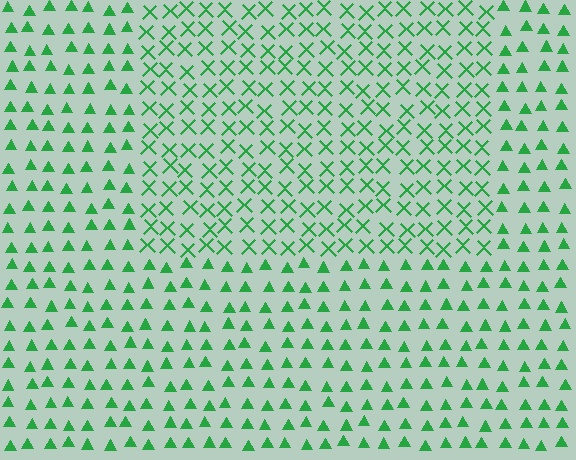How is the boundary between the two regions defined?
The boundary is defined by a change in element shape: X marks inside vs. triangles outside. All elements share the same color and spacing.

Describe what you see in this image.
The image is filled with small green elements arranged in a uniform grid. A rectangle-shaped region contains X marks, while the surrounding area contains triangles. The boundary is defined purely by the change in element shape.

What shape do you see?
I see a rectangle.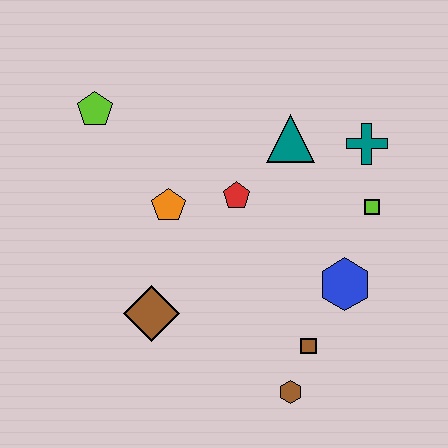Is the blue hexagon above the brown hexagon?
Yes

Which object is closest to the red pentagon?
The orange pentagon is closest to the red pentagon.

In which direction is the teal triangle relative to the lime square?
The teal triangle is to the left of the lime square.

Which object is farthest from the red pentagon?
The brown hexagon is farthest from the red pentagon.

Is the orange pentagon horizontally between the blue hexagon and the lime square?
No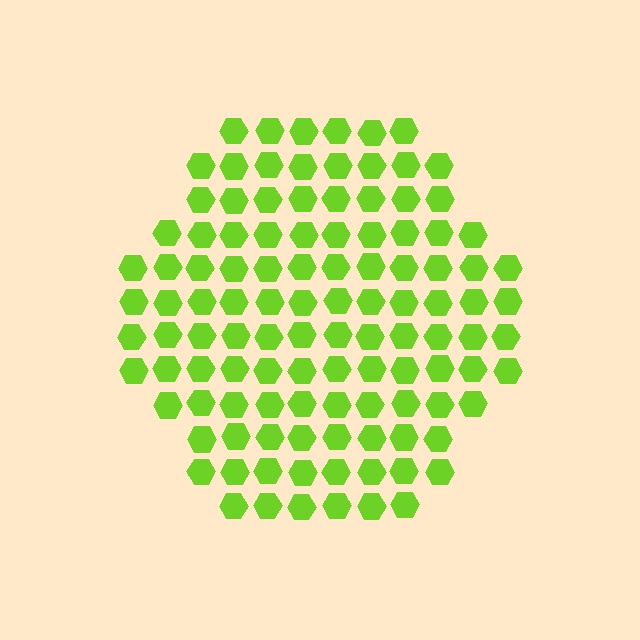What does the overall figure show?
The overall figure shows a hexagon.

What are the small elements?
The small elements are hexagons.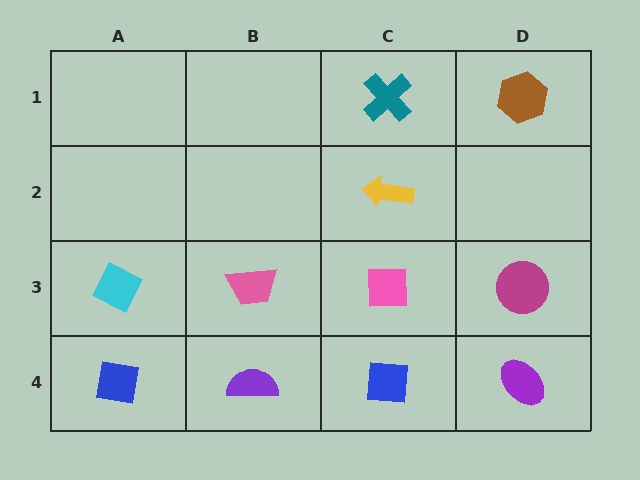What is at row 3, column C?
A pink square.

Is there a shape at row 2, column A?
No, that cell is empty.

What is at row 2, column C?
A yellow arrow.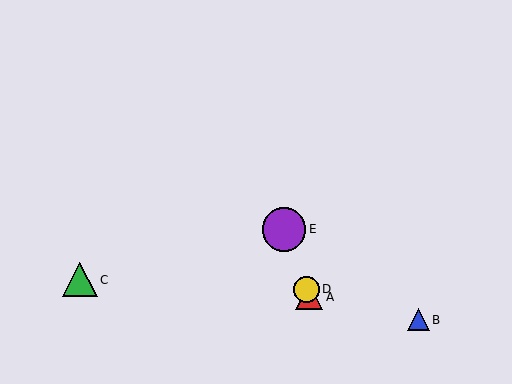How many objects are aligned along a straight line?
3 objects (A, D, E) are aligned along a straight line.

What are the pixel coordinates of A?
Object A is at (309, 297).